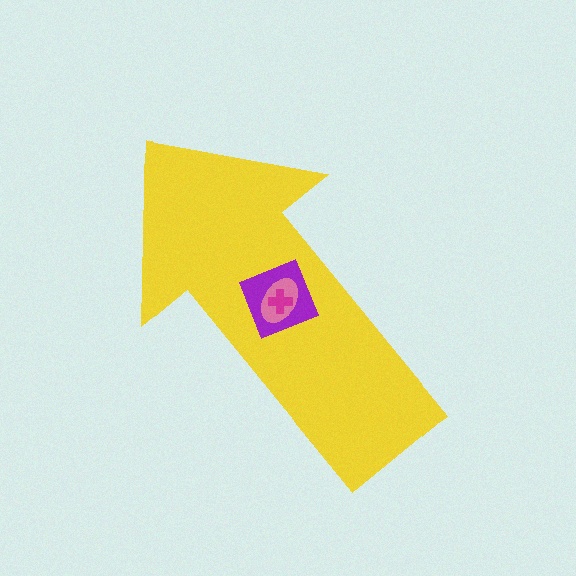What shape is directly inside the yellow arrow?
The purple square.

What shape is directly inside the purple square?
The pink ellipse.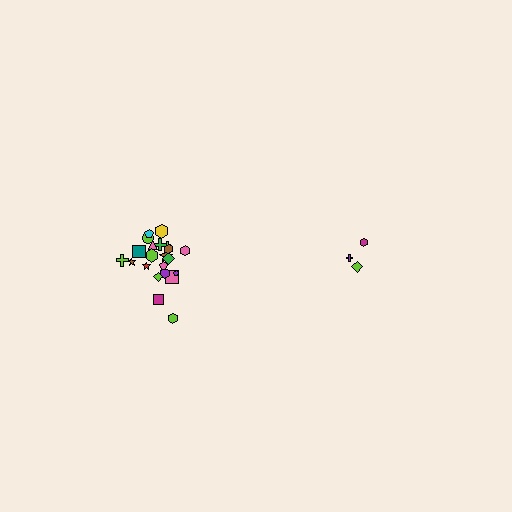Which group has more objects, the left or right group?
The left group.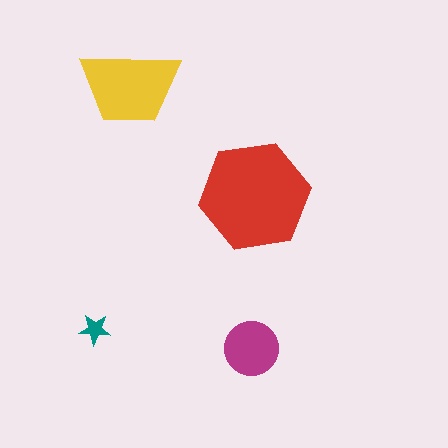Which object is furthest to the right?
The red hexagon is rightmost.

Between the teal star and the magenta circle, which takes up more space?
The magenta circle.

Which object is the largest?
The red hexagon.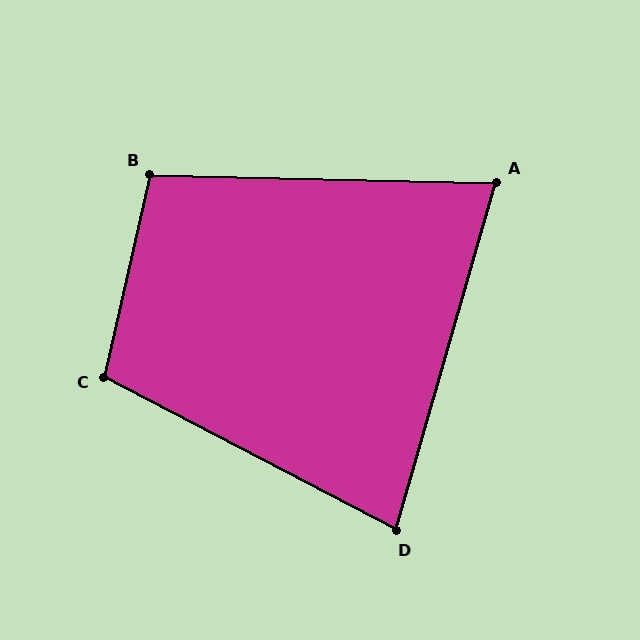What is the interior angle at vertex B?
Approximately 102 degrees (obtuse).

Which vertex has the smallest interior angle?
A, at approximately 75 degrees.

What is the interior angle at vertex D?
Approximately 78 degrees (acute).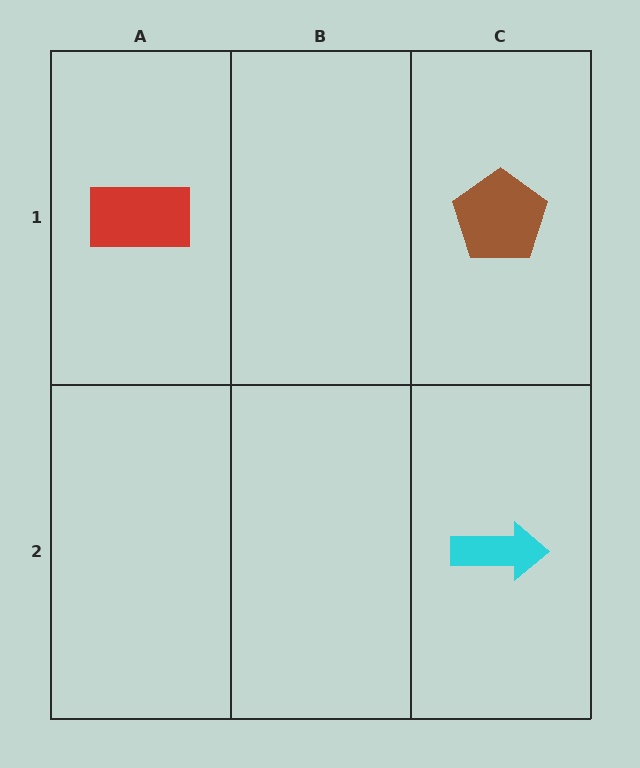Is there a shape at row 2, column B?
No, that cell is empty.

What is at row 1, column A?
A red rectangle.